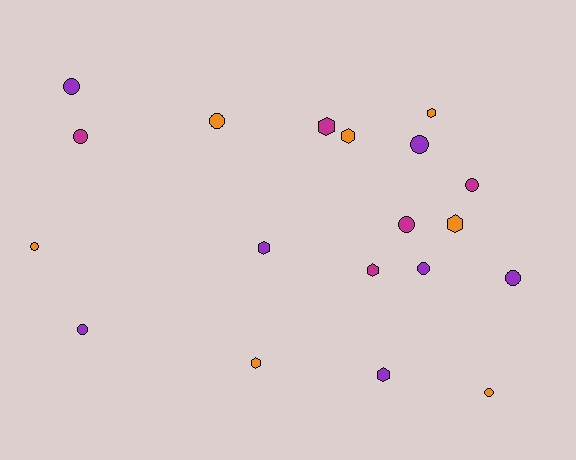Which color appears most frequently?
Orange, with 7 objects.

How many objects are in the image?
There are 19 objects.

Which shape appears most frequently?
Circle, with 11 objects.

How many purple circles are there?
There are 5 purple circles.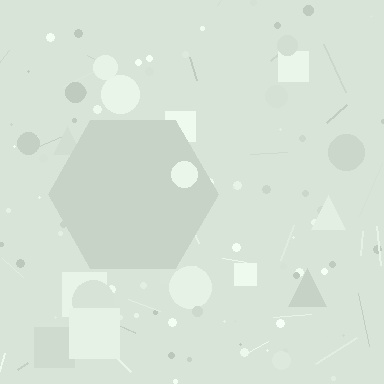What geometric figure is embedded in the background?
A hexagon is embedded in the background.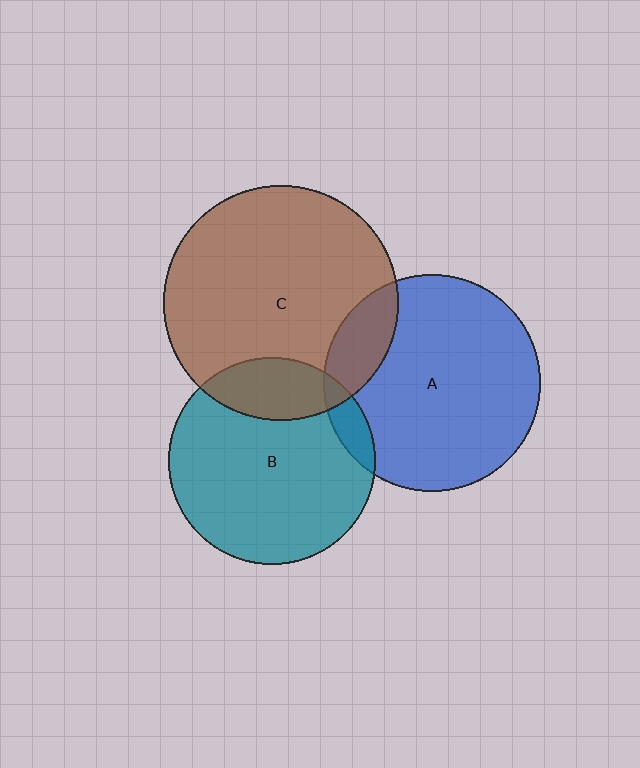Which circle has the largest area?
Circle C (brown).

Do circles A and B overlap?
Yes.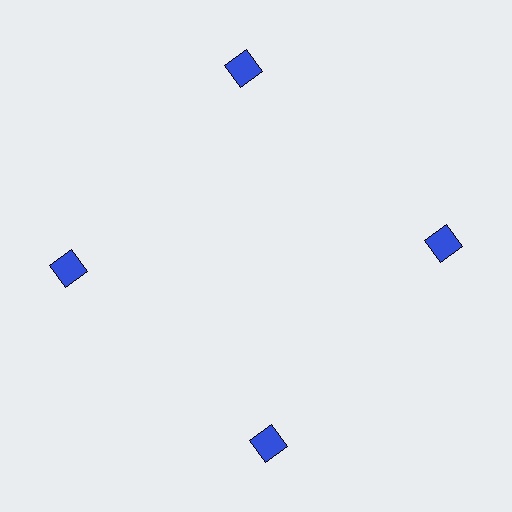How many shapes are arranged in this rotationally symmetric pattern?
There are 4 shapes, arranged in 4 groups of 1.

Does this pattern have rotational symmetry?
Yes, this pattern has 4-fold rotational symmetry. It looks the same after rotating 90 degrees around the center.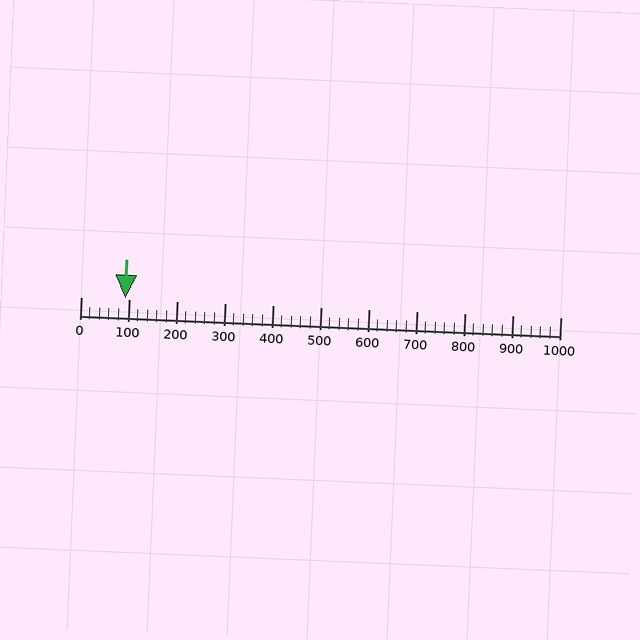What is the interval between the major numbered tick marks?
The major tick marks are spaced 100 units apart.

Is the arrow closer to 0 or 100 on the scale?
The arrow is closer to 100.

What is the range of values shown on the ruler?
The ruler shows values from 0 to 1000.